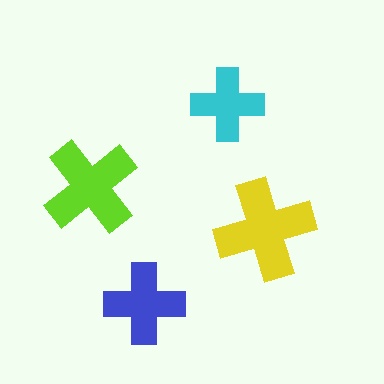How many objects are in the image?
There are 4 objects in the image.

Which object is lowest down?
The blue cross is bottommost.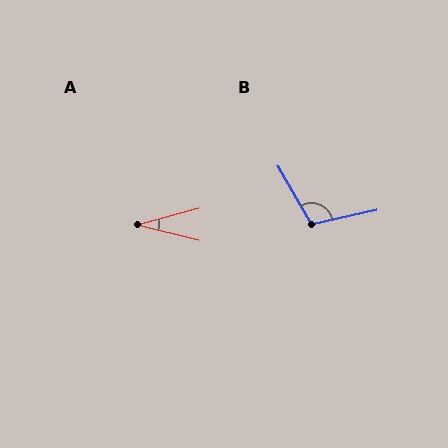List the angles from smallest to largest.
A (29°), B (107°).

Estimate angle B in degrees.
Approximately 107 degrees.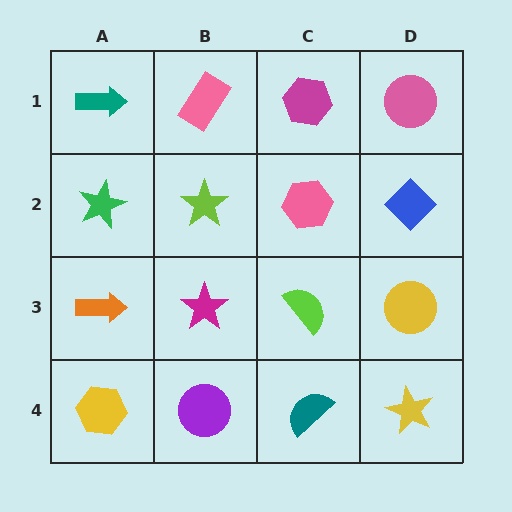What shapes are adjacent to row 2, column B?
A pink rectangle (row 1, column B), a magenta star (row 3, column B), a green star (row 2, column A), a pink hexagon (row 2, column C).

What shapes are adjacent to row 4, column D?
A yellow circle (row 3, column D), a teal semicircle (row 4, column C).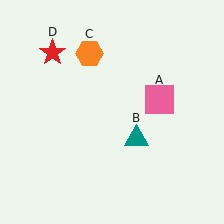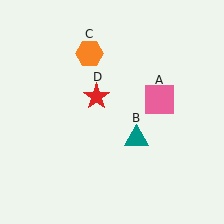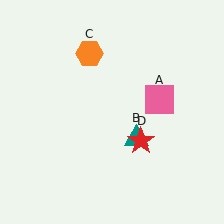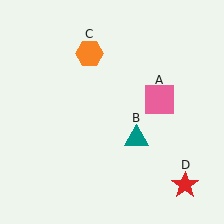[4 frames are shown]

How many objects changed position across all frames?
1 object changed position: red star (object D).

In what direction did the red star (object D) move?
The red star (object D) moved down and to the right.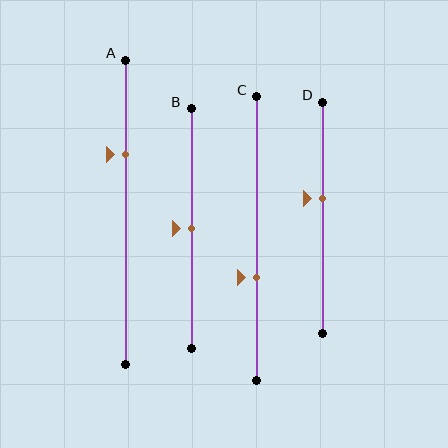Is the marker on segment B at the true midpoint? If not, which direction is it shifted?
Yes, the marker on segment B is at the true midpoint.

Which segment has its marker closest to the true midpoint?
Segment B has its marker closest to the true midpoint.